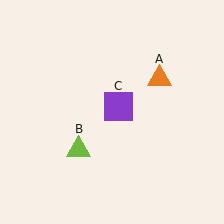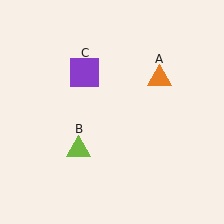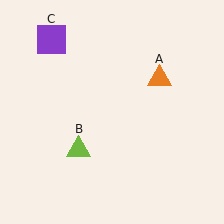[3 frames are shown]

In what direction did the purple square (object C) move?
The purple square (object C) moved up and to the left.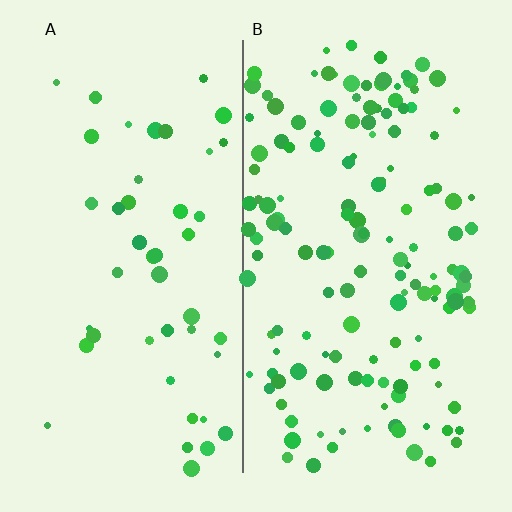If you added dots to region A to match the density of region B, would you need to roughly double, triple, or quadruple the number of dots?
Approximately triple.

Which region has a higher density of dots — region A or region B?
B (the right).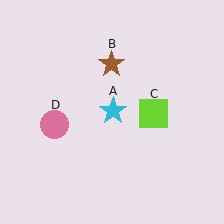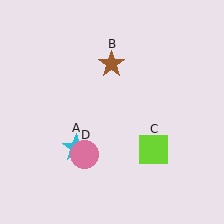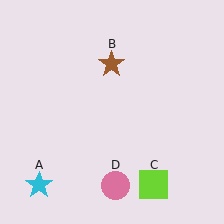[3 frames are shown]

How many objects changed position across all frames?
3 objects changed position: cyan star (object A), lime square (object C), pink circle (object D).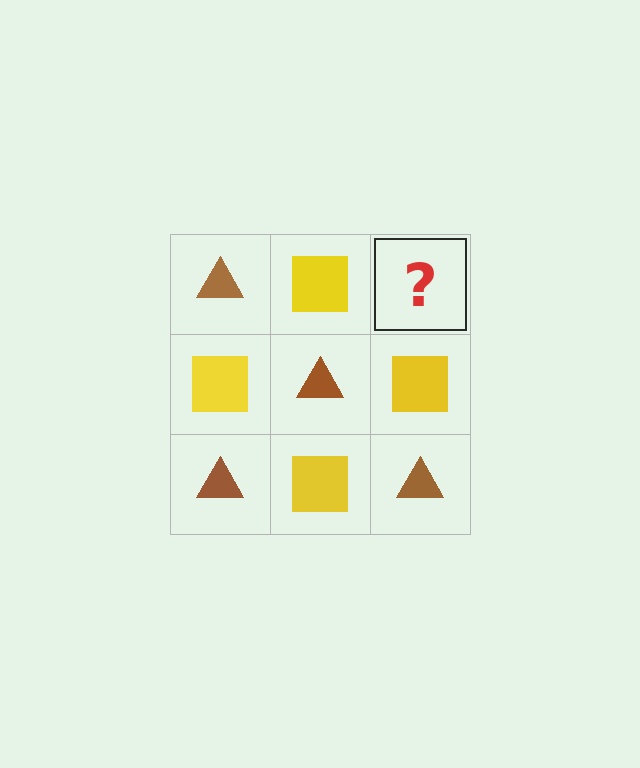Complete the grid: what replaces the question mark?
The question mark should be replaced with a brown triangle.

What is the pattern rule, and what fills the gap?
The rule is that it alternates brown triangle and yellow square in a checkerboard pattern. The gap should be filled with a brown triangle.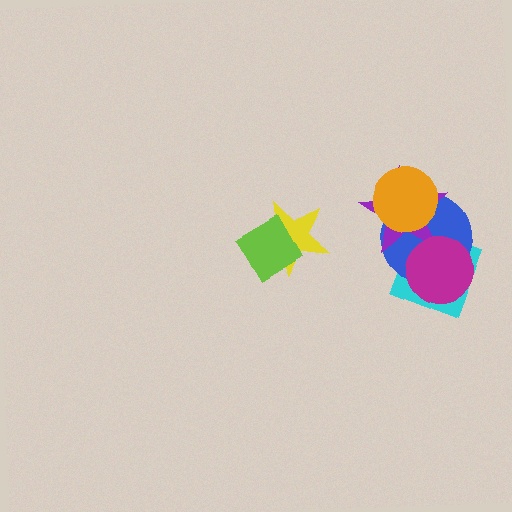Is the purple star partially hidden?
Yes, it is partially covered by another shape.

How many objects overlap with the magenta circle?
3 objects overlap with the magenta circle.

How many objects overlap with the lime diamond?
1 object overlaps with the lime diamond.